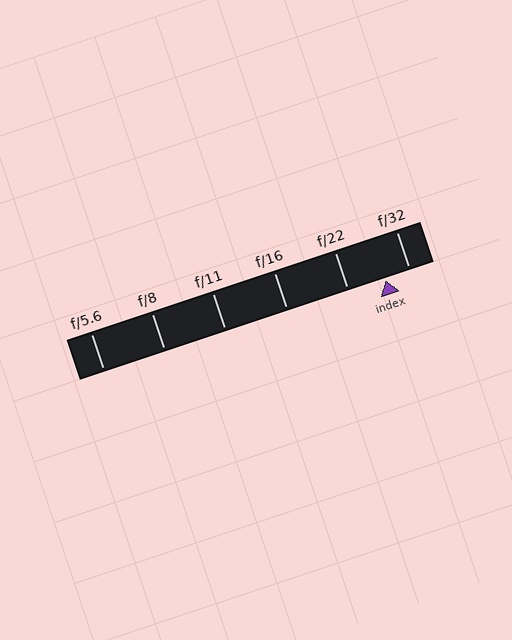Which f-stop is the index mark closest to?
The index mark is closest to f/32.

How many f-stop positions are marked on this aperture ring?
There are 6 f-stop positions marked.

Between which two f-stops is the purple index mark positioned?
The index mark is between f/22 and f/32.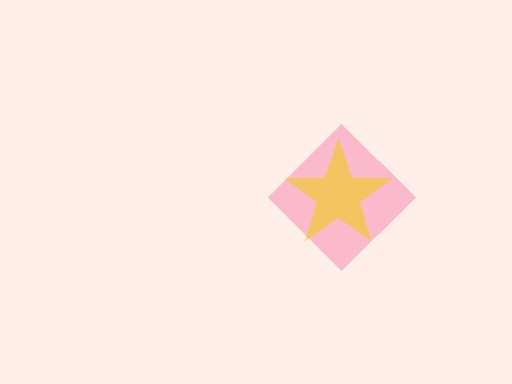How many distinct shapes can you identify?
There are 2 distinct shapes: a pink diamond, a yellow star.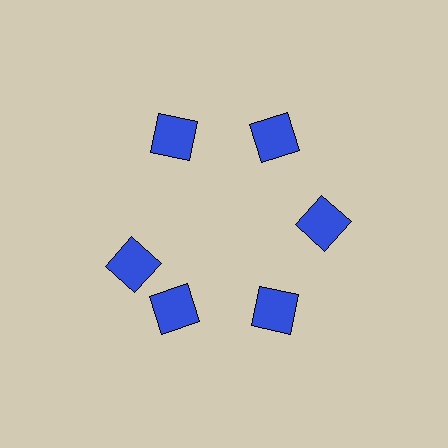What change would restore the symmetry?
The symmetry would be restored by rotating it back into even spacing with its neighbors so that all 6 squares sit at equal angles and equal distance from the center.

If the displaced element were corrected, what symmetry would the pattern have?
It would have 6-fold rotational symmetry — the pattern would map onto itself every 60 degrees.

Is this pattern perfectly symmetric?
No. The 6 blue squares are arranged in a ring, but one element near the 9 o'clock position is rotated out of alignment along the ring, breaking the 6-fold rotational symmetry.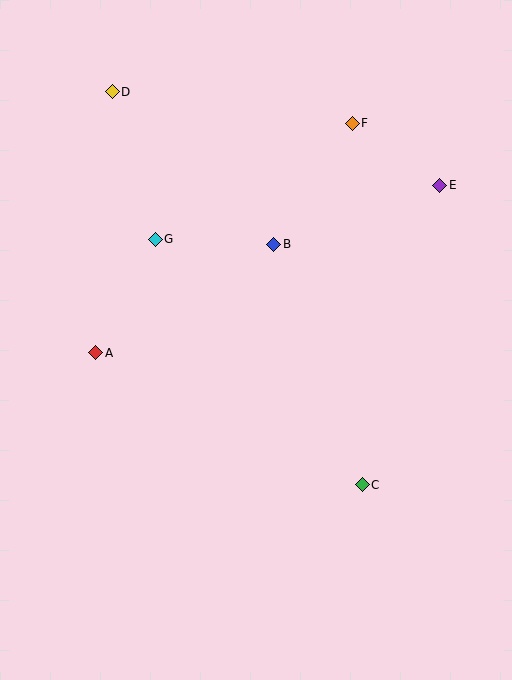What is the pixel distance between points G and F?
The distance between G and F is 228 pixels.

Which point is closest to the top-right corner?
Point E is closest to the top-right corner.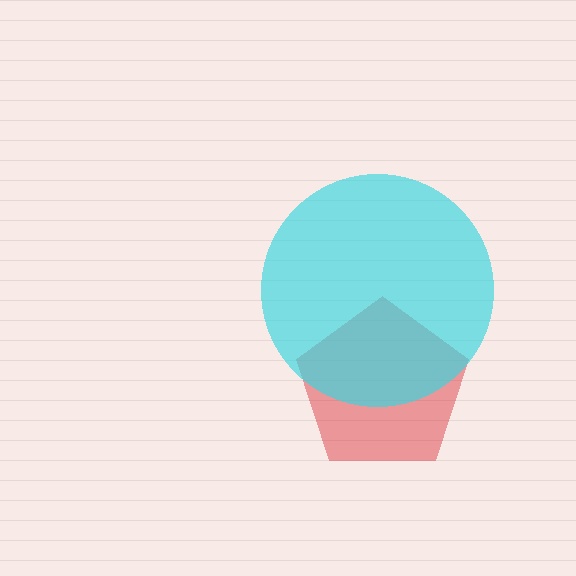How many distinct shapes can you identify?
There are 2 distinct shapes: a red pentagon, a cyan circle.